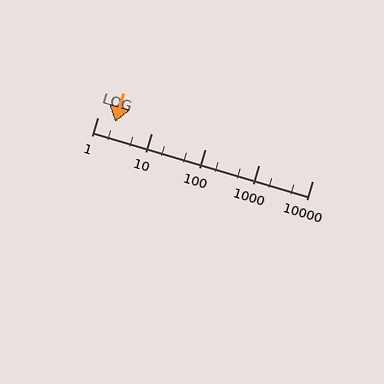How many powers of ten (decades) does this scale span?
The scale spans 4 decades, from 1 to 10000.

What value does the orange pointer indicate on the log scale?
The pointer indicates approximately 2.1.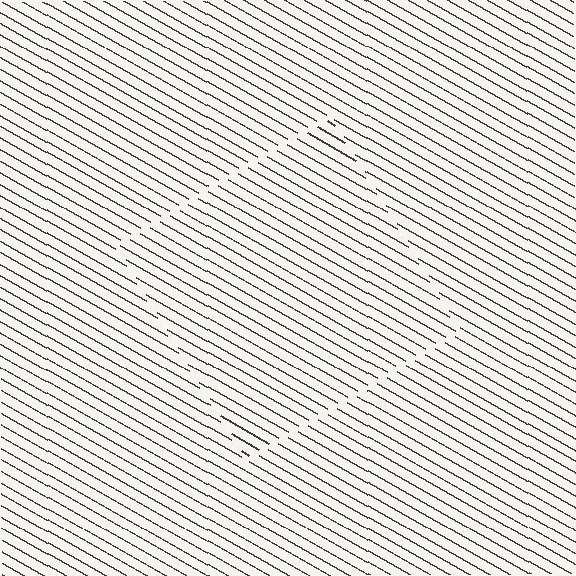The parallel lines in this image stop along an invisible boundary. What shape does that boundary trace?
An illusory square. The interior of the shape contains the same grating, shifted by half a period — the contour is defined by the phase discontinuity where line-ends from the inner and outer gratings abut.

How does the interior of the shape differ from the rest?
The interior of the shape contains the same grating, shifted by half a period — the contour is defined by the phase discontinuity where line-ends from the inner and outer gratings abut.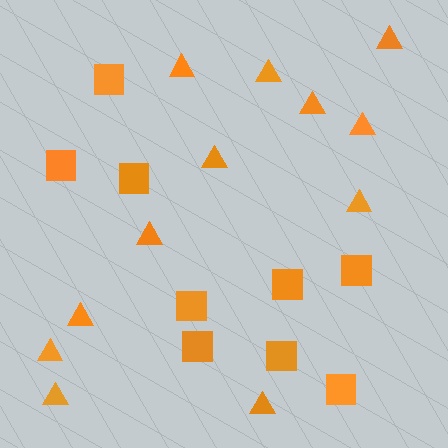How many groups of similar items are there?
There are 2 groups: one group of squares (9) and one group of triangles (12).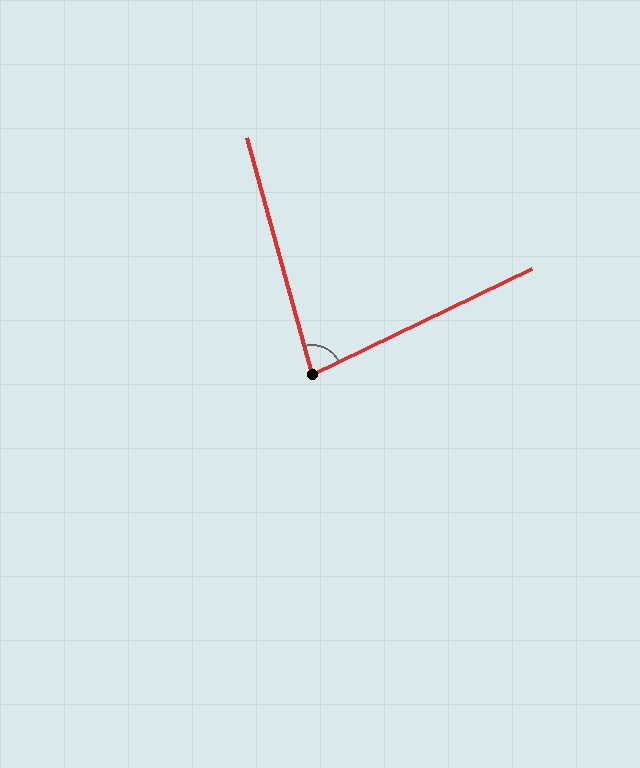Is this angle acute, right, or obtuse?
It is acute.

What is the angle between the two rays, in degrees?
Approximately 80 degrees.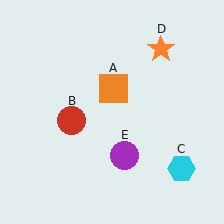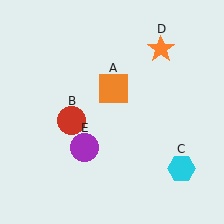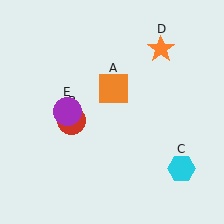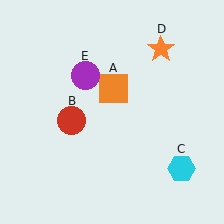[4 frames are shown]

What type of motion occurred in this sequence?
The purple circle (object E) rotated clockwise around the center of the scene.